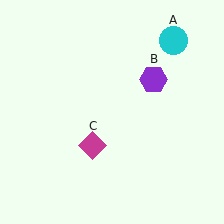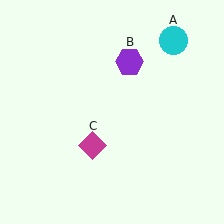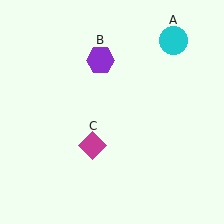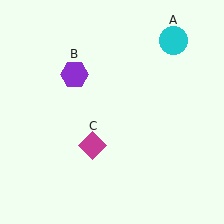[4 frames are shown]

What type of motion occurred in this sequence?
The purple hexagon (object B) rotated counterclockwise around the center of the scene.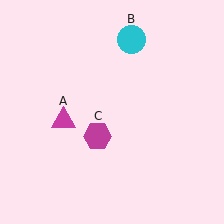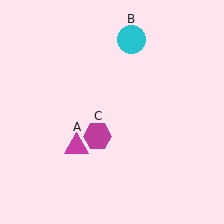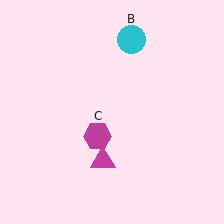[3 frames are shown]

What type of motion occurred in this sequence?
The magenta triangle (object A) rotated counterclockwise around the center of the scene.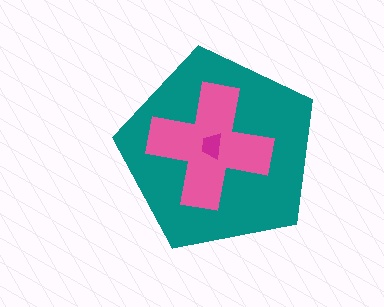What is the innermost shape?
The magenta trapezoid.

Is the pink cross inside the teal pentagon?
Yes.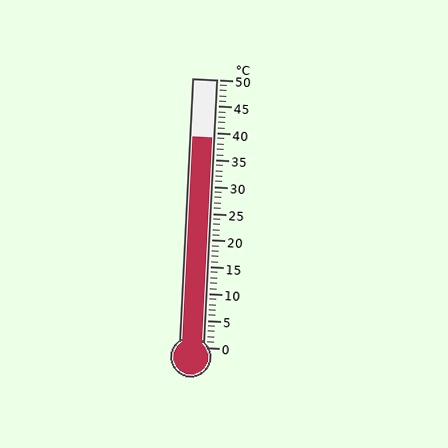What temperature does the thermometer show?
The thermometer shows approximately 39°C.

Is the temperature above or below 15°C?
The temperature is above 15°C.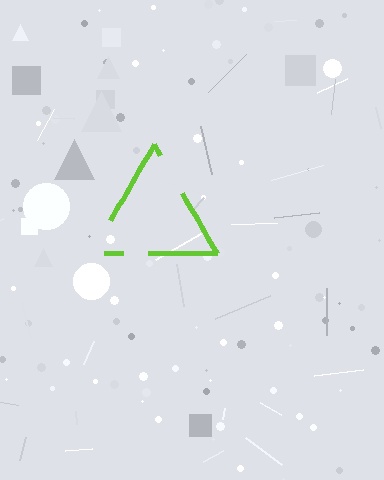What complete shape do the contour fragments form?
The contour fragments form a triangle.